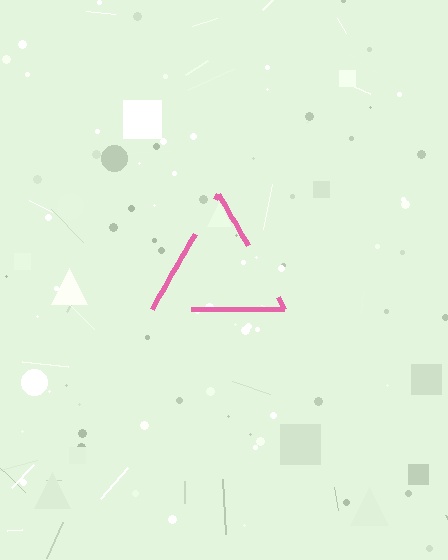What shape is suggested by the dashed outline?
The dashed outline suggests a triangle.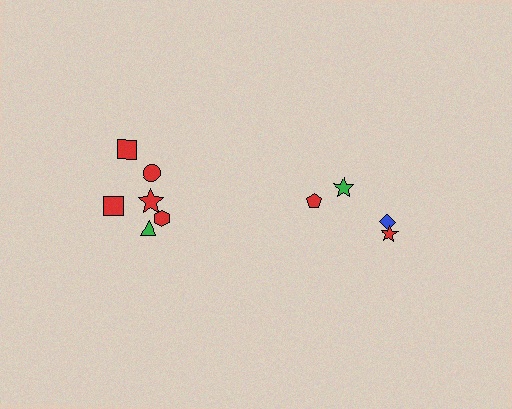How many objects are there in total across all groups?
There are 10 objects.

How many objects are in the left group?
There are 6 objects.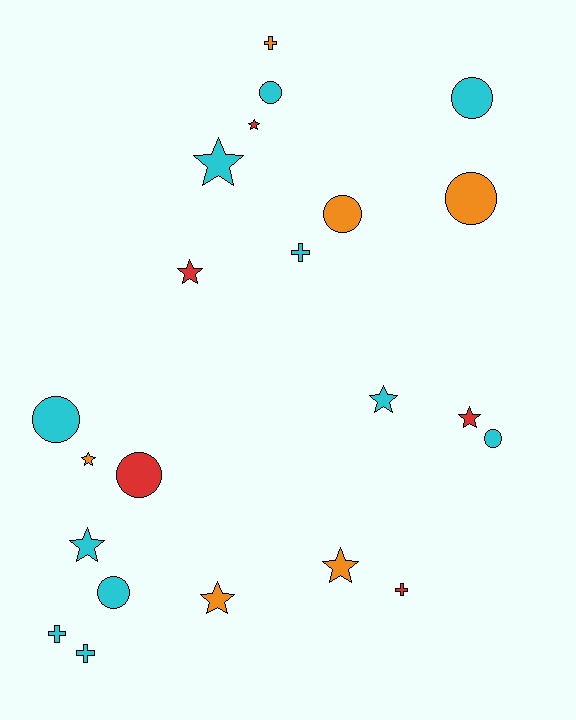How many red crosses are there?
There is 1 red cross.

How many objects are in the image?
There are 22 objects.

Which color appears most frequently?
Cyan, with 11 objects.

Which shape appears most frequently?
Star, with 9 objects.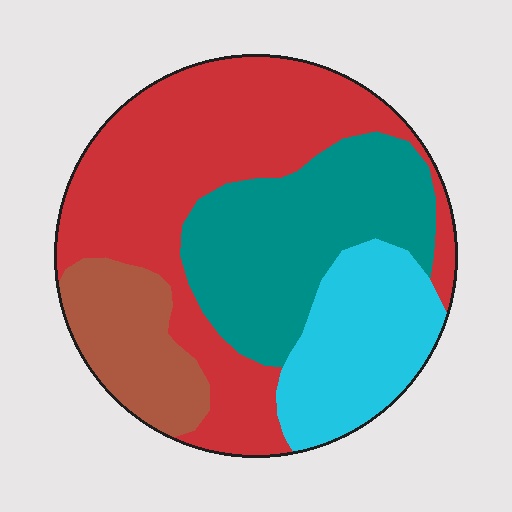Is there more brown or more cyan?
Cyan.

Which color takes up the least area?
Brown, at roughly 15%.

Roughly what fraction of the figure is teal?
Teal covers about 25% of the figure.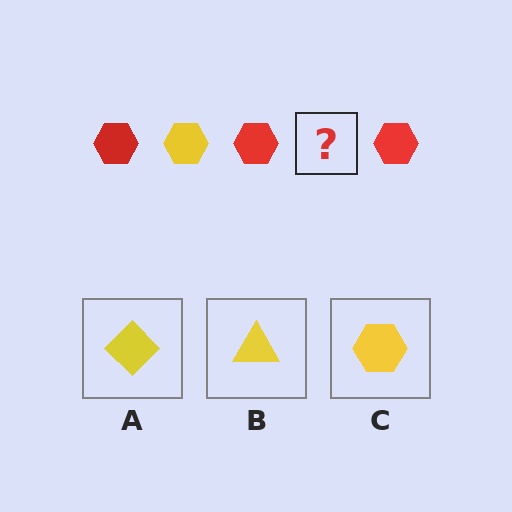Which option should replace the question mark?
Option C.